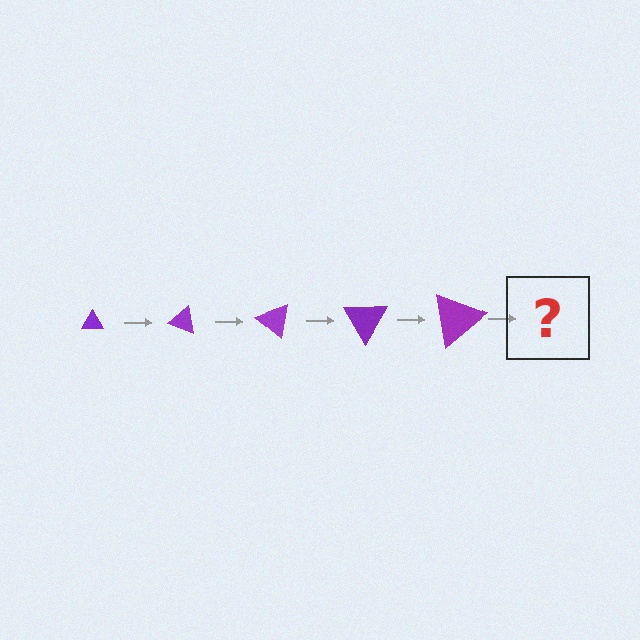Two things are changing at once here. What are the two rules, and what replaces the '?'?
The two rules are that the triangle grows larger each step and it rotates 20 degrees each step. The '?' should be a triangle, larger than the previous one and rotated 100 degrees from the start.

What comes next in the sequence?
The next element should be a triangle, larger than the previous one and rotated 100 degrees from the start.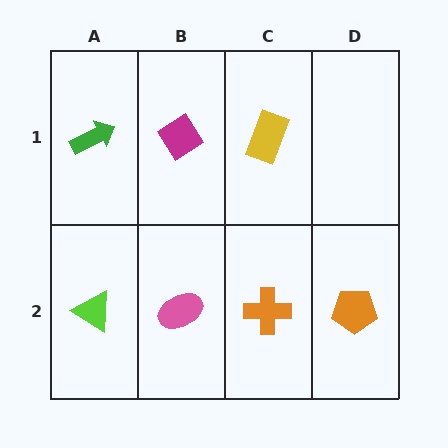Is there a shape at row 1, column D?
No, that cell is empty.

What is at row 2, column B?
A pink ellipse.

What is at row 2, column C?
An orange cross.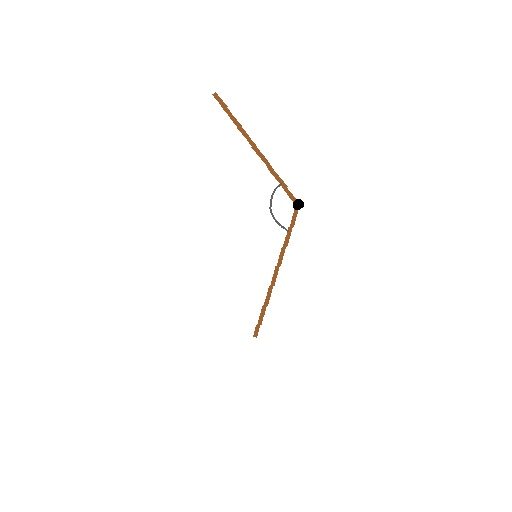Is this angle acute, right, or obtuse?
It is obtuse.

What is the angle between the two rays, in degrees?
Approximately 125 degrees.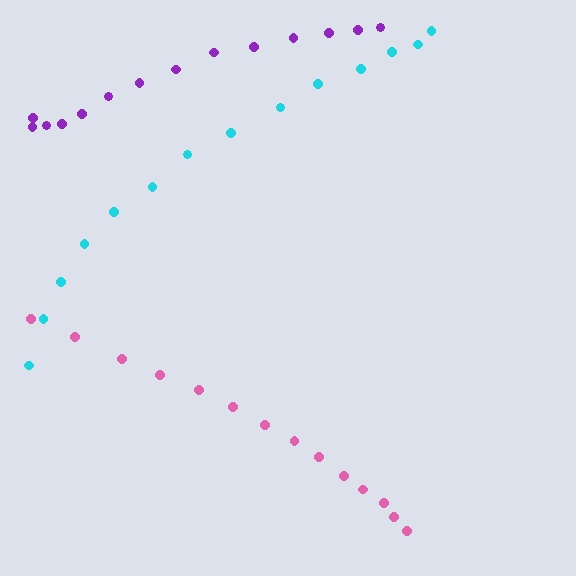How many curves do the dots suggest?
There are 3 distinct paths.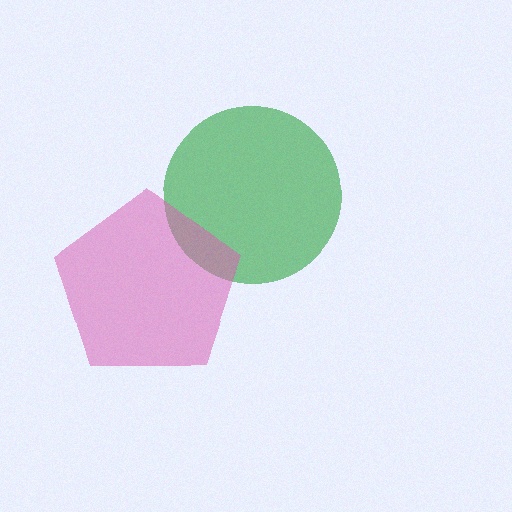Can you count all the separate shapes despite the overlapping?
Yes, there are 2 separate shapes.